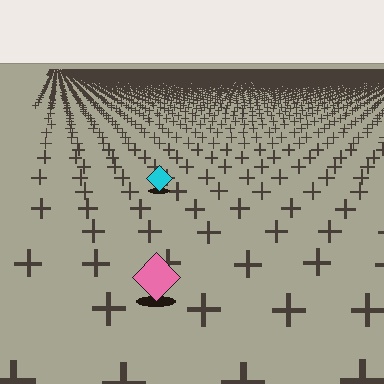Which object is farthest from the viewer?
The cyan diamond is farthest from the viewer. It appears smaller and the ground texture around it is denser.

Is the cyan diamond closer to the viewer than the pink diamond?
No. The pink diamond is closer — you can tell from the texture gradient: the ground texture is coarser near it.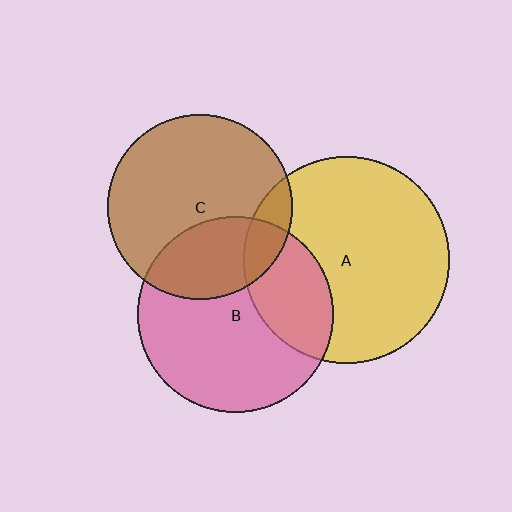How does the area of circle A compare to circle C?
Approximately 1.2 times.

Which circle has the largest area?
Circle A (yellow).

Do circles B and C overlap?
Yes.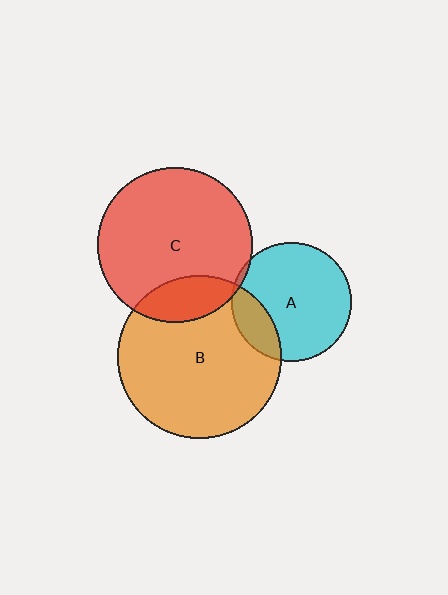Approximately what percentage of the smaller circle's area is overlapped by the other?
Approximately 20%.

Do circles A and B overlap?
Yes.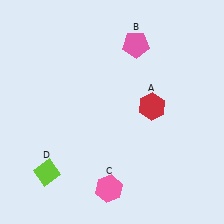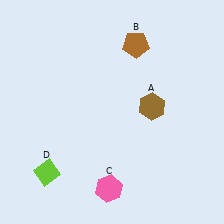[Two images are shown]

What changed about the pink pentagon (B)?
In Image 1, B is pink. In Image 2, it changed to brown.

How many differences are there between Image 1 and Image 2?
There are 2 differences between the two images.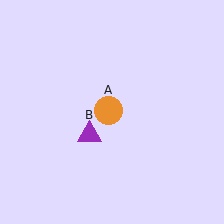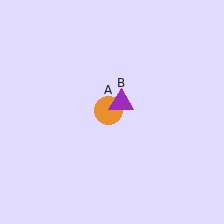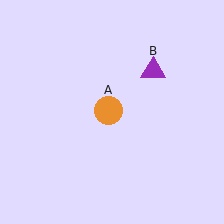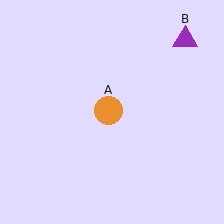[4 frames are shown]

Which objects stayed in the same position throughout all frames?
Orange circle (object A) remained stationary.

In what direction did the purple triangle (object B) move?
The purple triangle (object B) moved up and to the right.